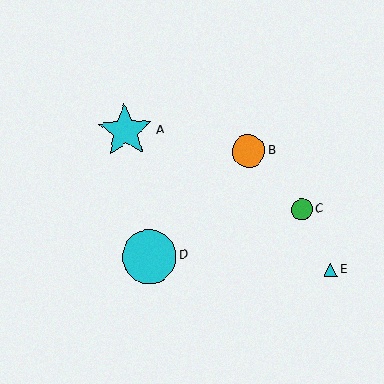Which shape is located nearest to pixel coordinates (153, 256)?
The cyan circle (labeled D) at (149, 257) is nearest to that location.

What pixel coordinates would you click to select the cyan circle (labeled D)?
Click at (149, 257) to select the cyan circle D.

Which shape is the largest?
The cyan star (labeled A) is the largest.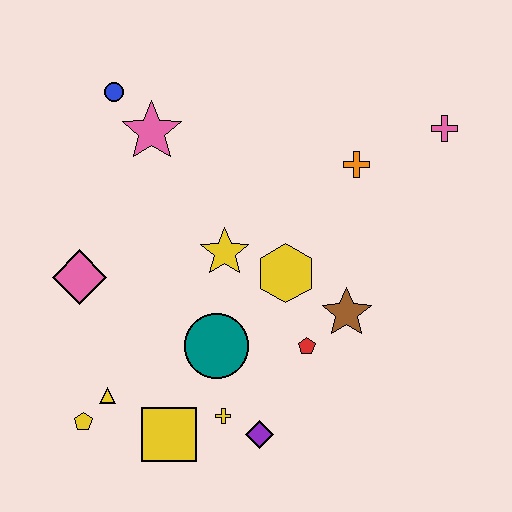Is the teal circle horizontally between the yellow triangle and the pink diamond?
No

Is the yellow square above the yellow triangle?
No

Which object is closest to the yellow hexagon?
The yellow star is closest to the yellow hexagon.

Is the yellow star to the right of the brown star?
No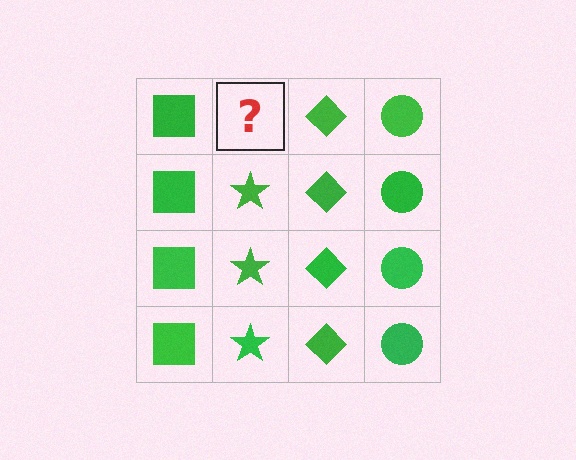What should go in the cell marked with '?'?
The missing cell should contain a green star.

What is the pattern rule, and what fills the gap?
The rule is that each column has a consistent shape. The gap should be filled with a green star.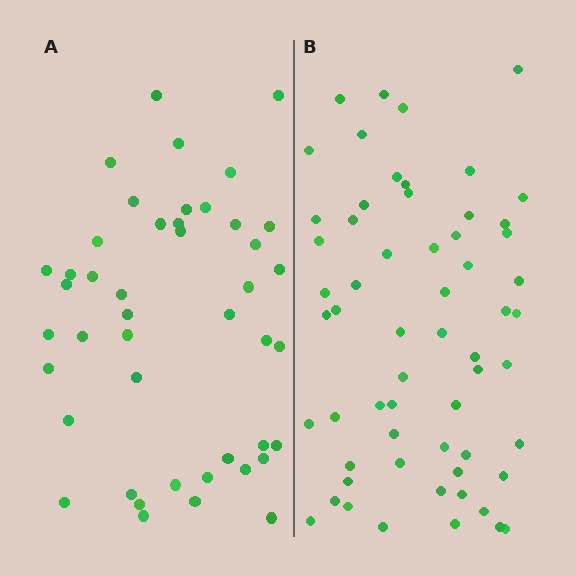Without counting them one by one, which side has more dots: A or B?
Region B (the right region) has more dots.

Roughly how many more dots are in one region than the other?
Region B has approximately 15 more dots than region A.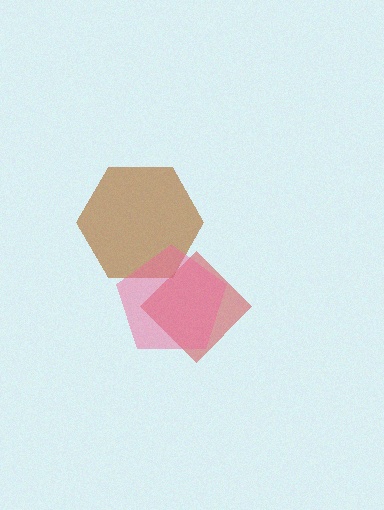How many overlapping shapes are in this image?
There are 3 overlapping shapes in the image.